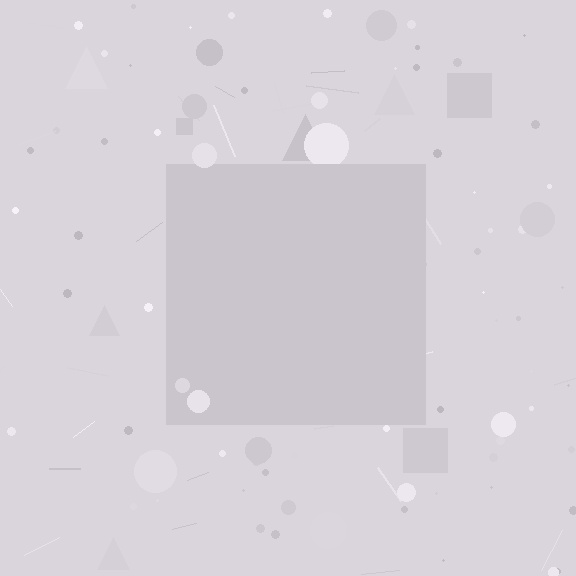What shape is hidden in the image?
A square is hidden in the image.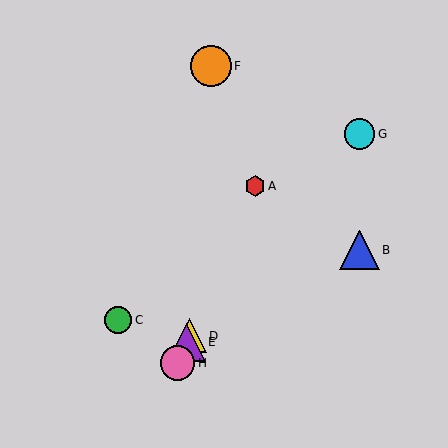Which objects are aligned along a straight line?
Objects A, D, E, H are aligned along a straight line.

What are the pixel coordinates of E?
Object E is at (186, 342).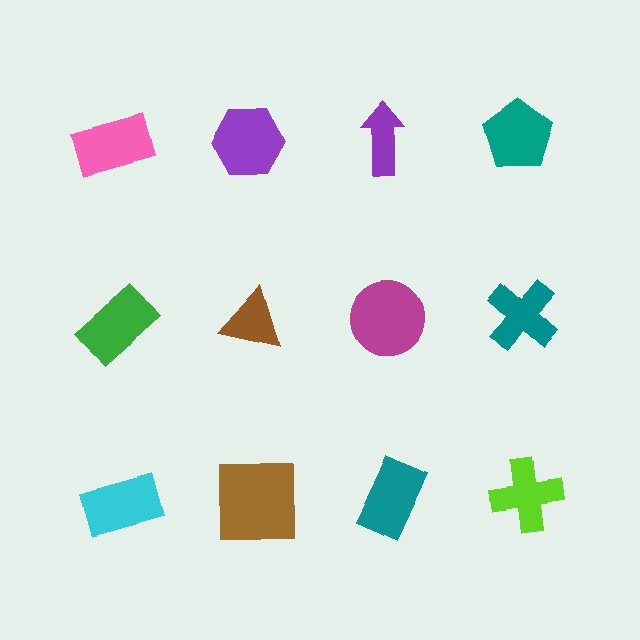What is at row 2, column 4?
A teal cross.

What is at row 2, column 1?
A green rectangle.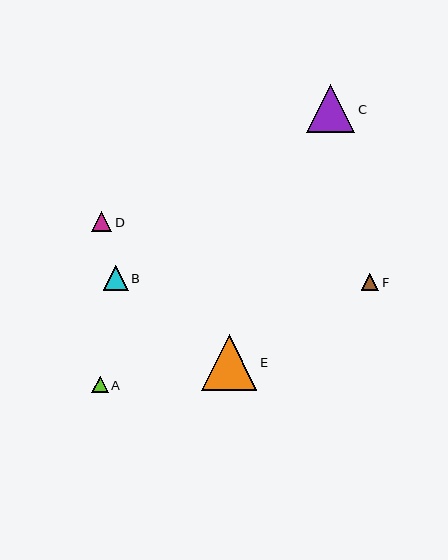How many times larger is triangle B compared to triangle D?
Triangle B is approximately 1.3 times the size of triangle D.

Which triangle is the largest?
Triangle E is the largest with a size of approximately 56 pixels.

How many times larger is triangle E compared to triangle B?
Triangle E is approximately 2.2 times the size of triangle B.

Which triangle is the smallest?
Triangle A is the smallest with a size of approximately 16 pixels.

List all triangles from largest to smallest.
From largest to smallest: E, C, B, D, F, A.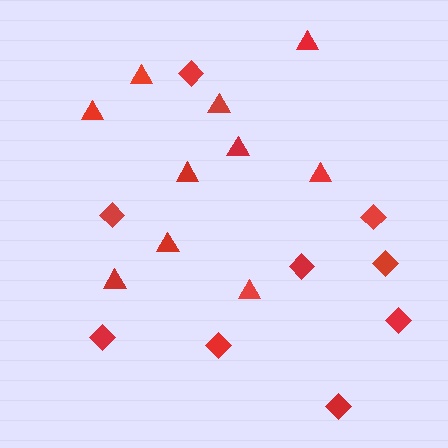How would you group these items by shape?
There are 2 groups: one group of triangles (10) and one group of diamonds (9).